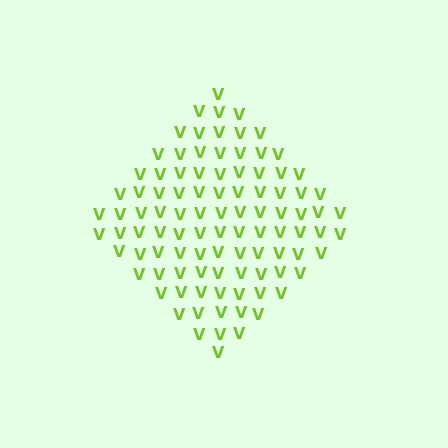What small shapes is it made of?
It is made of small letter V's.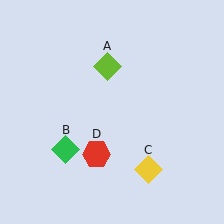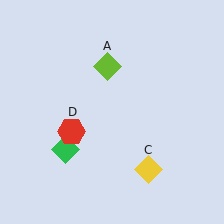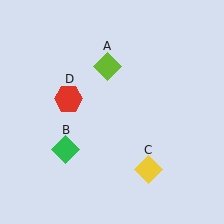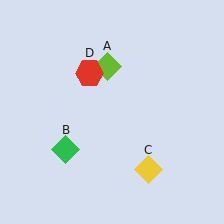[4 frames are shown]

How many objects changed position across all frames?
1 object changed position: red hexagon (object D).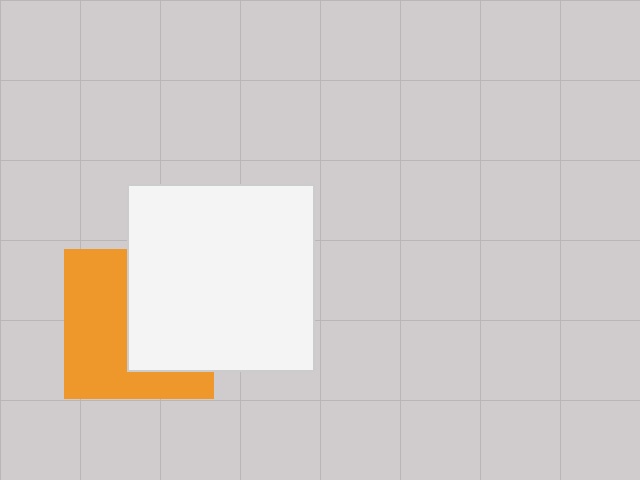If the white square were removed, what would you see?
You would see the complete orange square.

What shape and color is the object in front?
The object in front is a white square.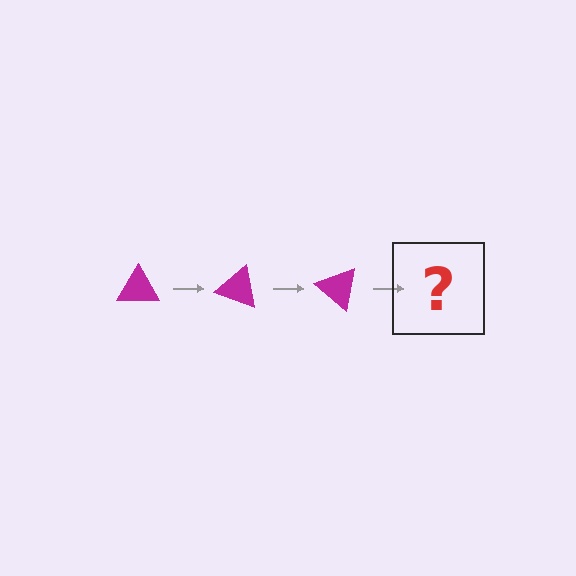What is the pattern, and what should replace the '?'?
The pattern is that the triangle rotates 20 degrees each step. The '?' should be a magenta triangle rotated 60 degrees.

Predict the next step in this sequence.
The next step is a magenta triangle rotated 60 degrees.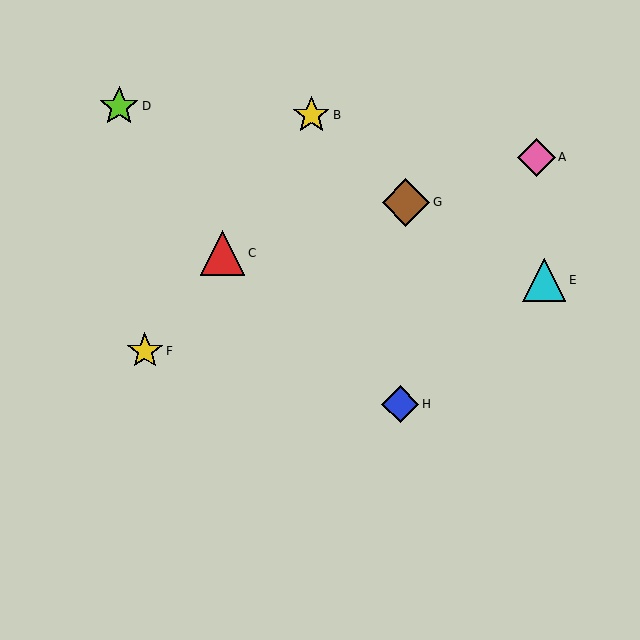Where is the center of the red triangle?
The center of the red triangle is at (223, 253).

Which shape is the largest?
The brown diamond (labeled G) is the largest.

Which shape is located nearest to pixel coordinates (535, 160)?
The pink diamond (labeled A) at (536, 157) is nearest to that location.